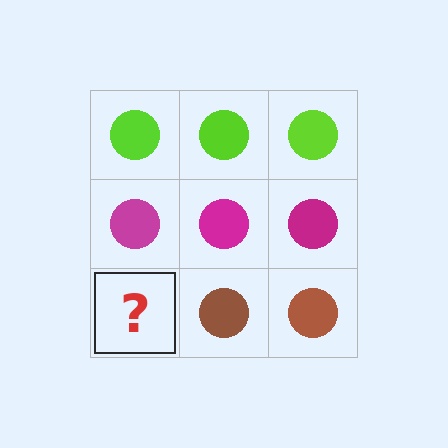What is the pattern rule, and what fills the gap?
The rule is that each row has a consistent color. The gap should be filled with a brown circle.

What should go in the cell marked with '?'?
The missing cell should contain a brown circle.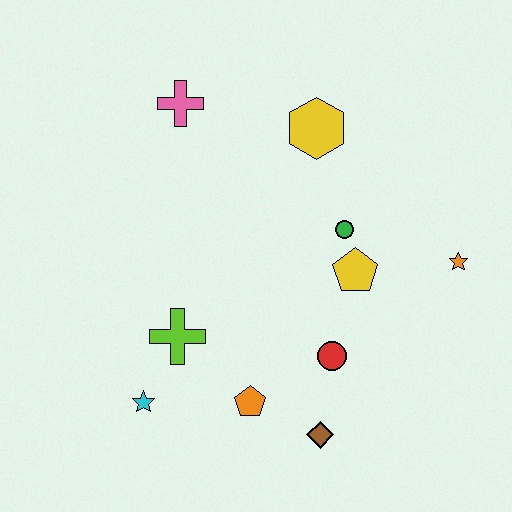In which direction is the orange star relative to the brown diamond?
The orange star is above the brown diamond.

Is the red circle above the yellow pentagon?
No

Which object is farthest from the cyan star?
The orange star is farthest from the cyan star.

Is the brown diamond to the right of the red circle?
No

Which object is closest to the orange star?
The yellow pentagon is closest to the orange star.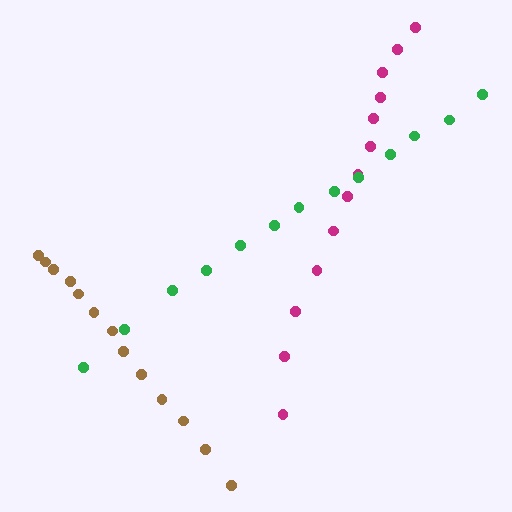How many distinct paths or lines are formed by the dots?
There are 3 distinct paths.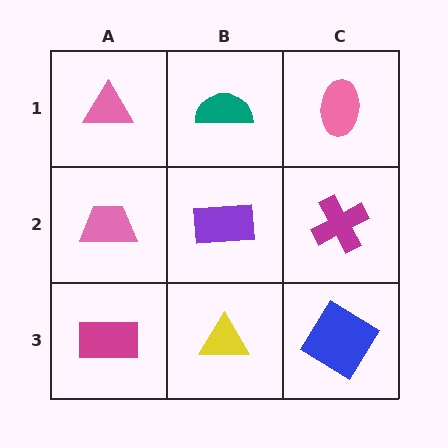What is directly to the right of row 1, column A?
A teal semicircle.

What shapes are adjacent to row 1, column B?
A purple rectangle (row 2, column B), a pink triangle (row 1, column A), a pink ellipse (row 1, column C).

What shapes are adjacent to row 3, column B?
A purple rectangle (row 2, column B), a magenta rectangle (row 3, column A), a blue diamond (row 3, column C).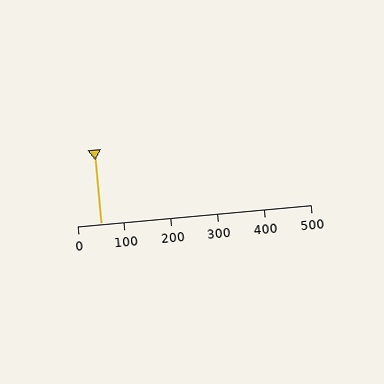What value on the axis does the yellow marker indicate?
The marker indicates approximately 50.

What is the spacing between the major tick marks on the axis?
The major ticks are spaced 100 apart.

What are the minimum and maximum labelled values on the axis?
The axis runs from 0 to 500.